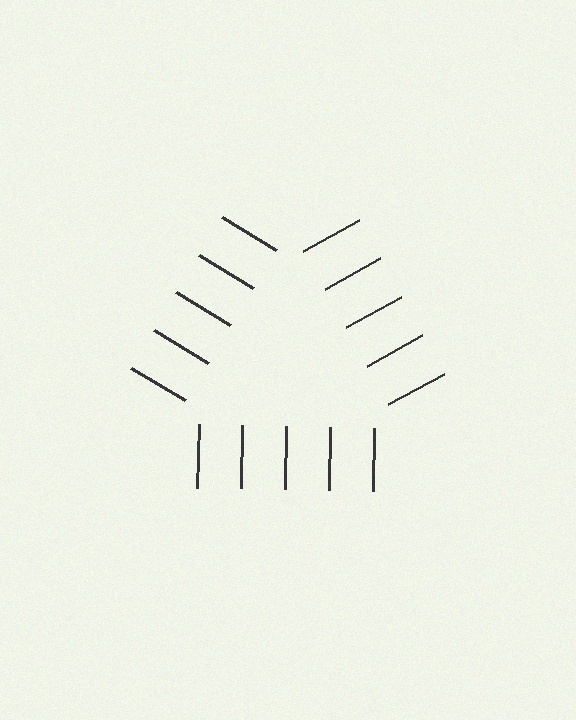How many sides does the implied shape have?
3 sides — the line-ends trace a triangle.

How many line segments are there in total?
15 — 5 along each of the 3 edges.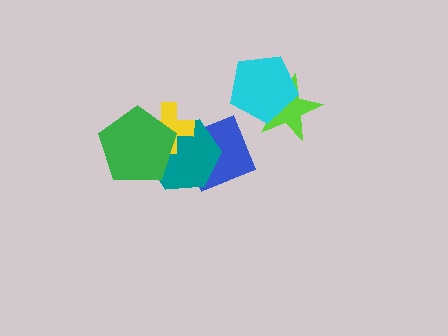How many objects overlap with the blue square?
1 object overlaps with the blue square.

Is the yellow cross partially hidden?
Yes, it is partially covered by another shape.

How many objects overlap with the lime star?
1 object overlaps with the lime star.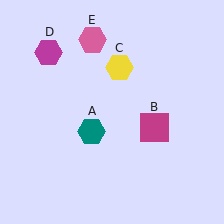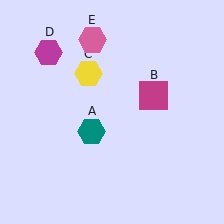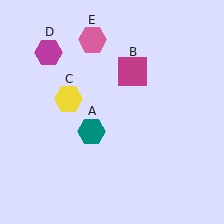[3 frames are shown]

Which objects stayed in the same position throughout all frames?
Teal hexagon (object A) and magenta hexagon (object D) and pink hexagon (object E) remained stationary.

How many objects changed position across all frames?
2 objects changed position: magenta square (object B), yellow hexagon (object C).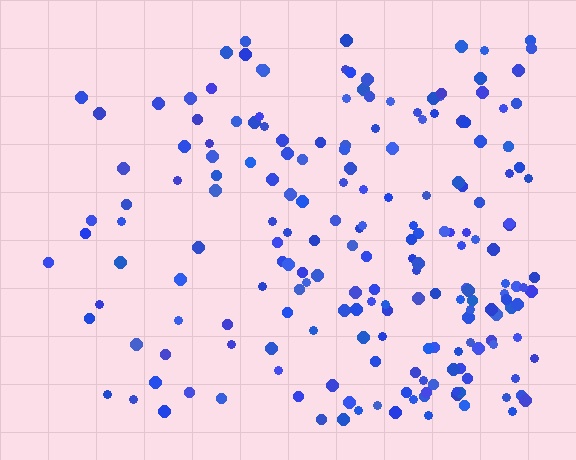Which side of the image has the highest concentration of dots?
The right.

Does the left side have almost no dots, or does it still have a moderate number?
Still a moderate number, just noticeably fewer than the right.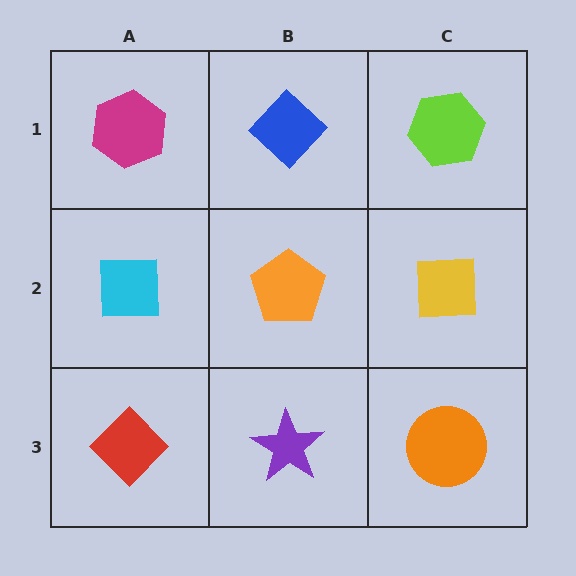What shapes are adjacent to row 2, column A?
A magenta hexagon (row 1, column A), a red diamond (row 3, column A), an orange pentagon (row 2, column B).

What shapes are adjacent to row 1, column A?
A cyan square (row 2, column A), a blue diamond (row 1, column B).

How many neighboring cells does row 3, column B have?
3.